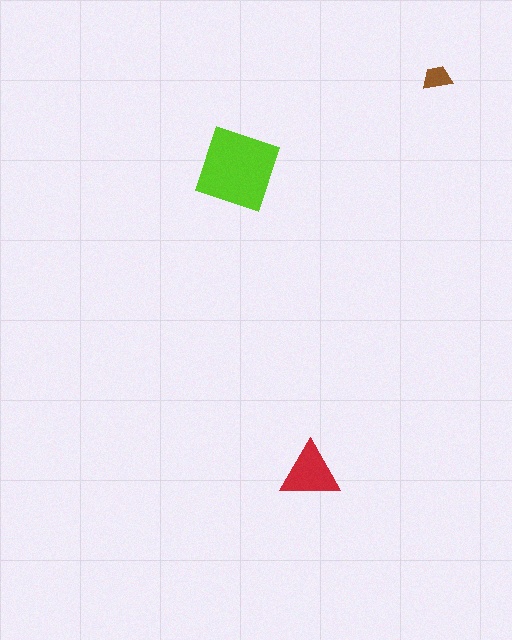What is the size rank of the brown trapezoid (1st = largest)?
3rd.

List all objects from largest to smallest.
The lime square, the red triangle, the brown trapezoid.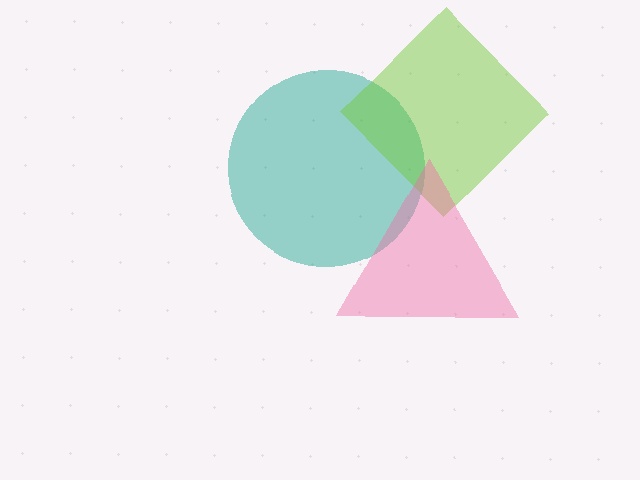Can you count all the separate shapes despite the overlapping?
Yes, there are 3 separate shapes.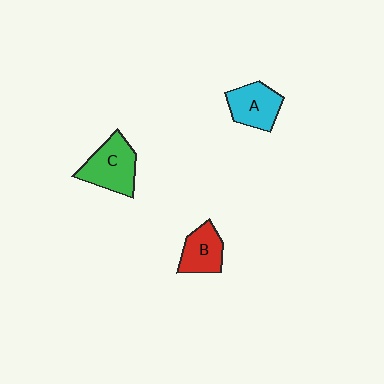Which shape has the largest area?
Shape C (green).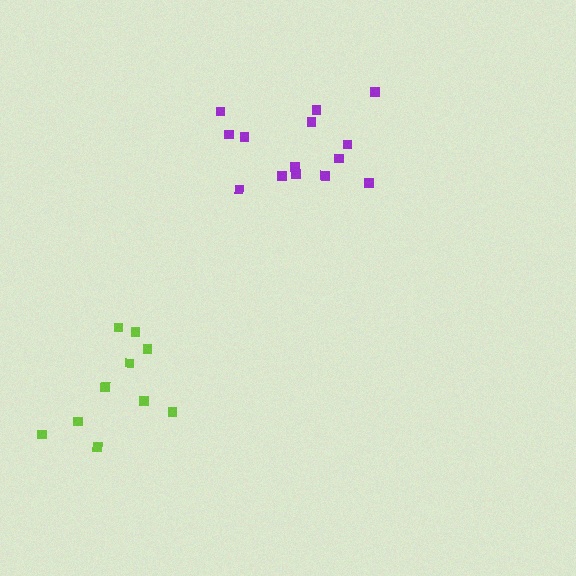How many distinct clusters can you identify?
There are 2 distinct clusters.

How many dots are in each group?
Group 1: 10 dots, Group 2: 14 dots (24 total).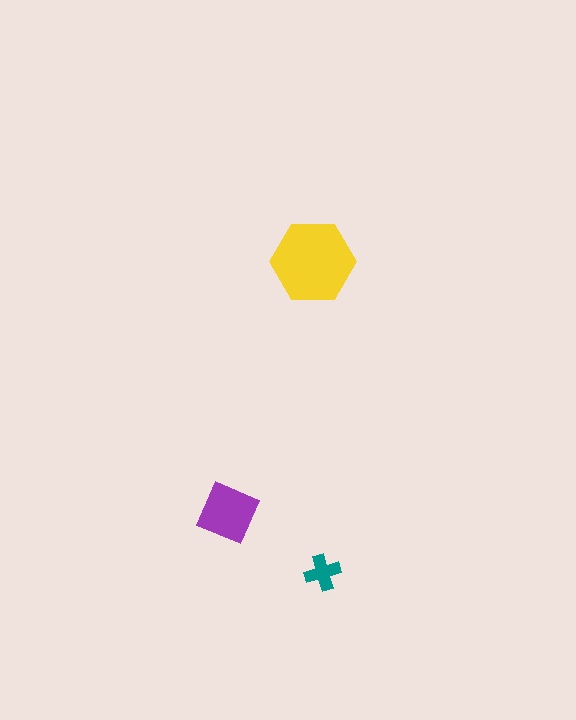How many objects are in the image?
There are 3 objects in the image.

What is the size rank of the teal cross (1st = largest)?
3rd.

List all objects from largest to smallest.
The yellow hexagon, the purple diamond, the teal cross.